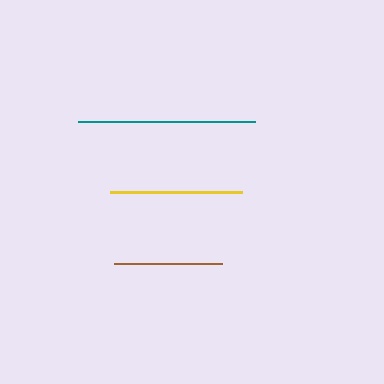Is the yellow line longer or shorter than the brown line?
The yellow line is longer than the brown line.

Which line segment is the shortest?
The brown line is the shortest at approximately 108 pixels.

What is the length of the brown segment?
The brown segment is approximately 108 pixels long.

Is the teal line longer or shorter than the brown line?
The teal line is longer than the brown line.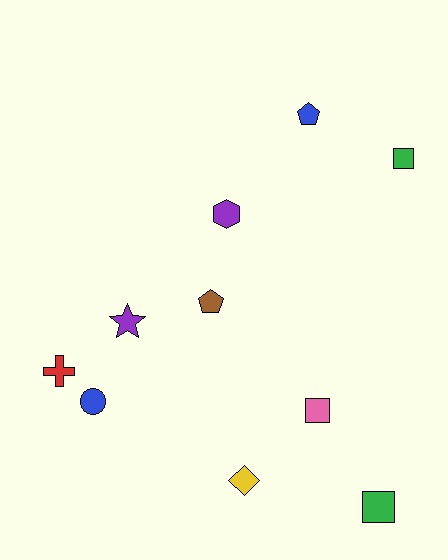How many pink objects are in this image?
There is 1 pink object.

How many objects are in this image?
There are 10 objects.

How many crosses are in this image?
There is 1 cross.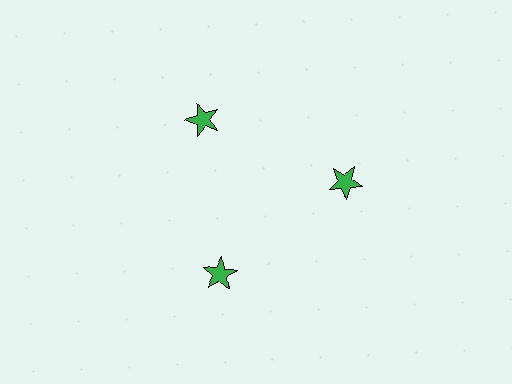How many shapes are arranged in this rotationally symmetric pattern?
There are 3 shapes, arranged in 3 groups of 1.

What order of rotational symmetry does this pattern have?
This pattern has 3-fold rotational symmetry.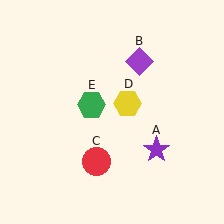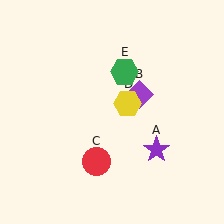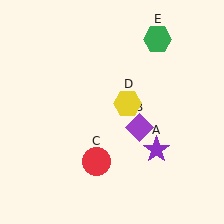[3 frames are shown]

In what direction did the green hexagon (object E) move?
The green hexagon (object E) moved up and to the right.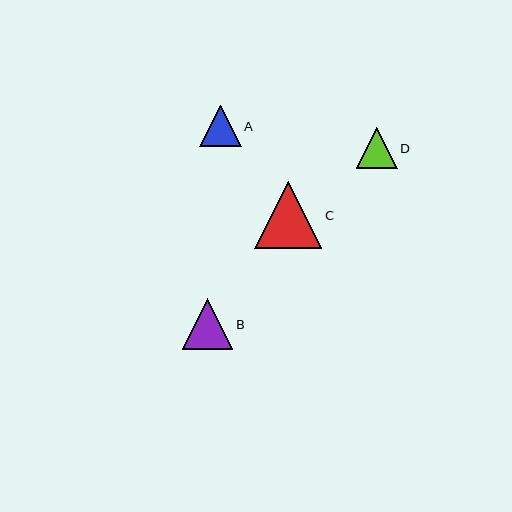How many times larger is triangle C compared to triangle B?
Triangle C is approximately 1.3 times the size of triangle B.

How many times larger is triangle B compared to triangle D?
Triangle B is approximately 1.2 times the size of triangle D.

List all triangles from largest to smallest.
From largest to smallest: C, B, A, D.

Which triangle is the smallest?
Triangle D is the smallest with a size of approximately 41 pixels.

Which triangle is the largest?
Triangle C is the largest with a size of approximately 67 pixels.